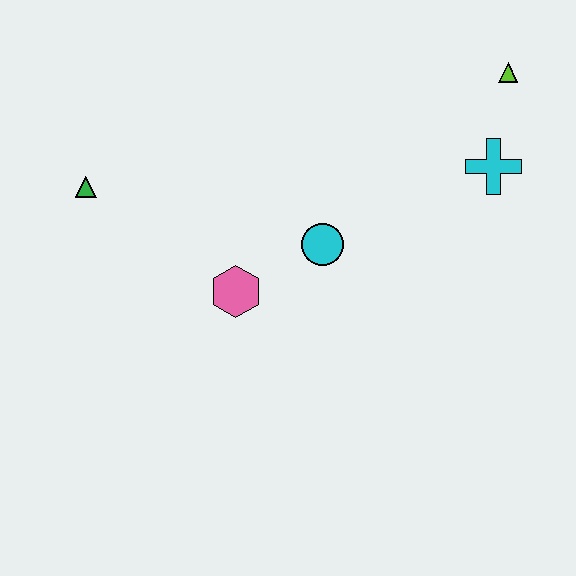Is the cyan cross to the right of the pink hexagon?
Yes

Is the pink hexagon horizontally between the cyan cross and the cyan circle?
No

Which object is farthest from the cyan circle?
The lime triangle is farthest from the cyan circle.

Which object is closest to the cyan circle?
The pink hexagon is closest to the cyan circle.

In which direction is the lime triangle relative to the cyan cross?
The lime triangle is above the cyan cross.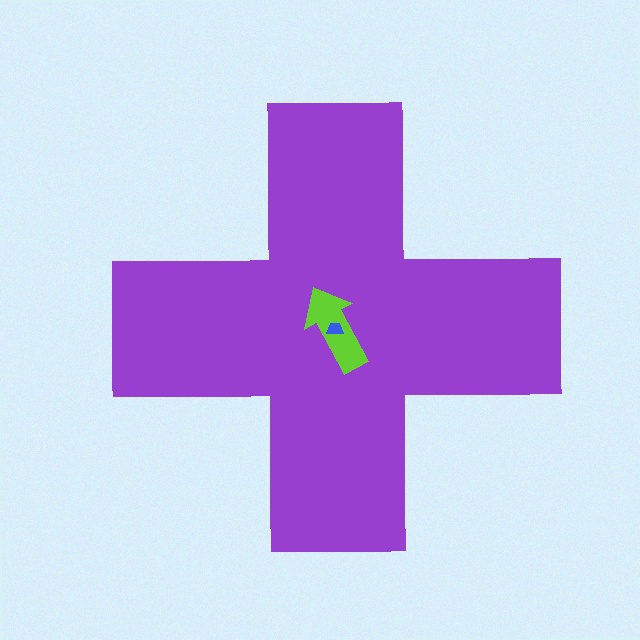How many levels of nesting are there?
3.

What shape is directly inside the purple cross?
The lime arrow.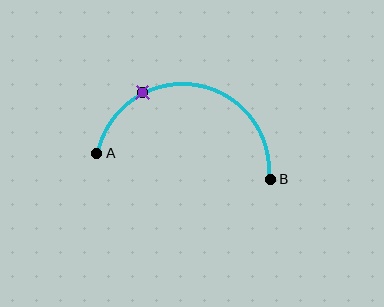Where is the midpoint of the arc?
The arc midpoint is the point on the curve farthest from the straight line joining A and B. It sits above that line.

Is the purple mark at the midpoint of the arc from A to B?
No. The purple mark lies on the arc but is closer to endpoint A. The arc midpoint would be at the point on the curve equidistant along the arc from both A and B.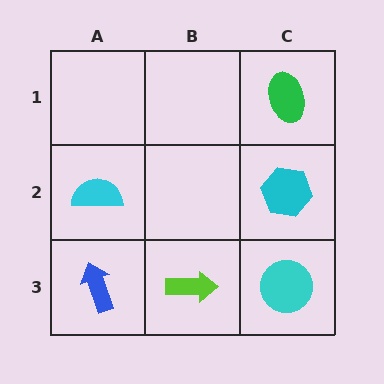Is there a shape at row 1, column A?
No, that cell is empty.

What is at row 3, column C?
A cyan circle.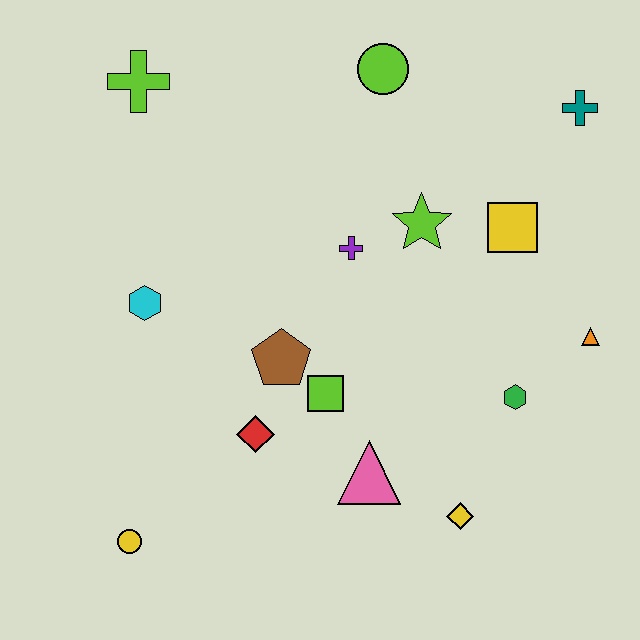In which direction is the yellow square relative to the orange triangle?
The yellow square is above the orange triangle.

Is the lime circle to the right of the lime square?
Yes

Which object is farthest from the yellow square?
The yellow circle is farthest from the yellow square.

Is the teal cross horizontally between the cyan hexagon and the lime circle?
No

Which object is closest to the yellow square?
The lime star is closest to the yellow square.